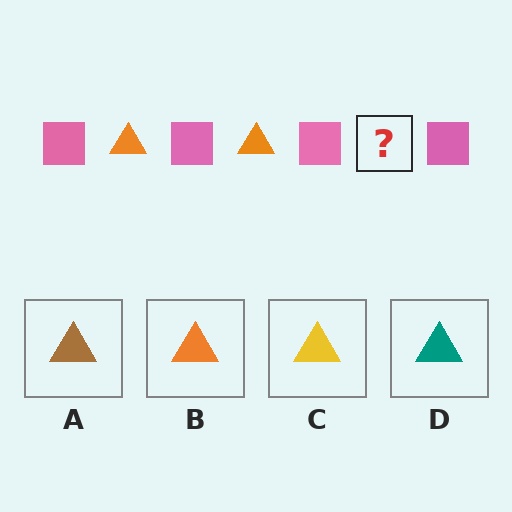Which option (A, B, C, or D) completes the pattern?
B.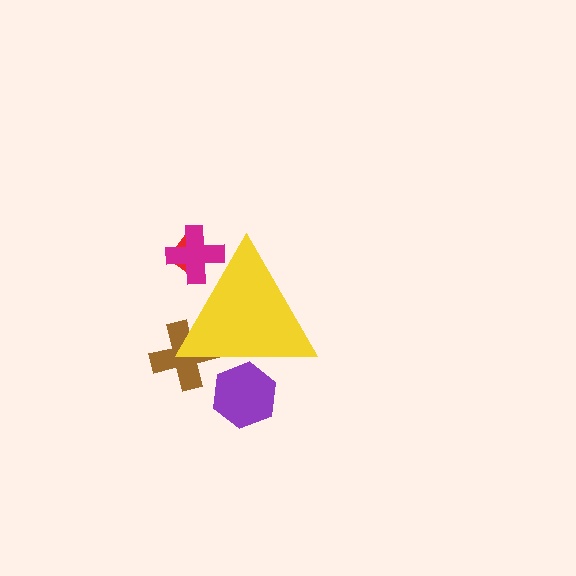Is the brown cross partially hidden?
Yes, the brown cross is partially hidden behind the yellow triangle.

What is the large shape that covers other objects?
A yellow triangle.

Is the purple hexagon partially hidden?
Yes, the purple hexagon is partially hidden behind the yellow triangle.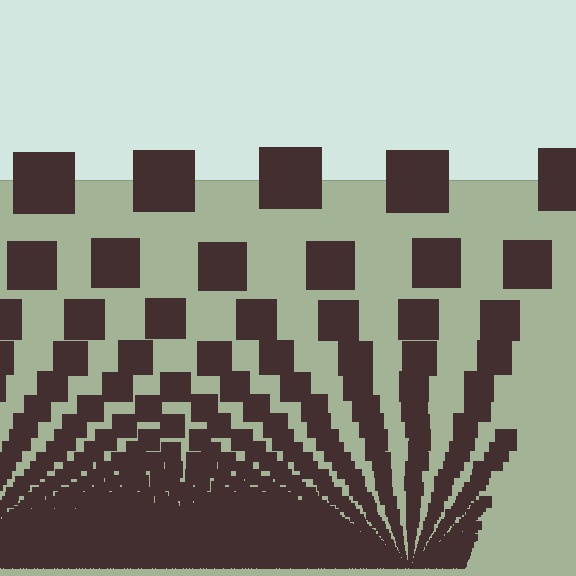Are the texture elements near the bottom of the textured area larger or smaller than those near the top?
Smaller. The gradient is inverted — elements near the bottom are smaller and denser.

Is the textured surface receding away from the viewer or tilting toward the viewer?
The surface appears to tilt toward the viewer. Texture elements get larger and sparser toward the top.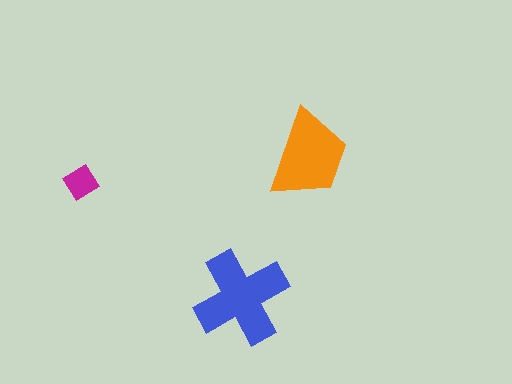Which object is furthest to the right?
The orange trapezoid is rightmost.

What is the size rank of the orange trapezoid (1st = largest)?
2nd.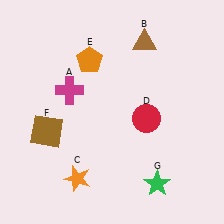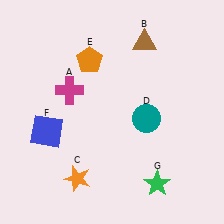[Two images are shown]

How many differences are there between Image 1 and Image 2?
There are 2 differences between the two images.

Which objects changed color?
D changed from red to teal. F changed from brown to blue.